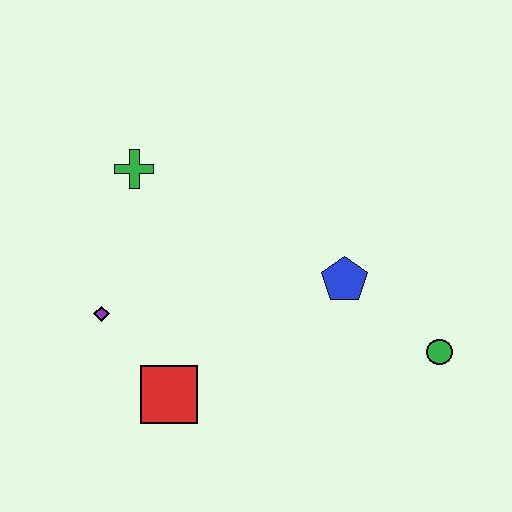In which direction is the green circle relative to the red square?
The green circle is to the right of the red square.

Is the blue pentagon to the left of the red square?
No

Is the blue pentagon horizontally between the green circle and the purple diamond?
Yes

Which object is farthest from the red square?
The green circle is farthest from the red square.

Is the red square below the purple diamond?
Yes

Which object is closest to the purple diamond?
The red square is closest to the purple diamond.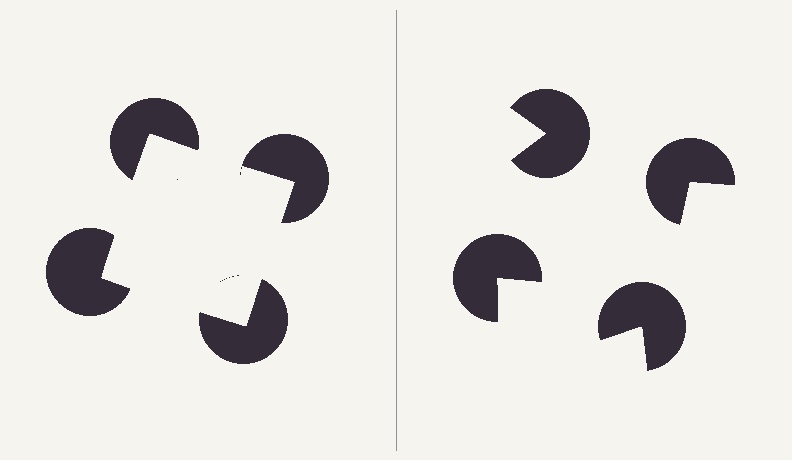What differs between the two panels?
The pac-man discs are positioned identically on both sides; only the wedge orientations differ. On the left they align to a square; on the right they are misaligned.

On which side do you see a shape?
An illusory square appears on the left side. On the right side the wedge cuts are rotated, so no coherent shape forms.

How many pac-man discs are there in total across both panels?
8 — 4 on each side.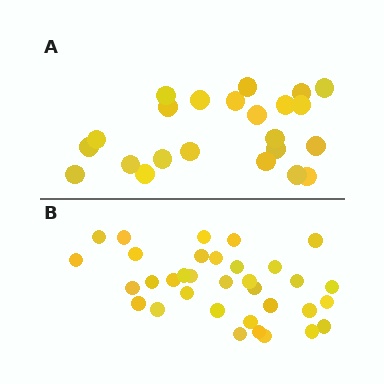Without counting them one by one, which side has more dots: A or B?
Region B (the bottom region) has more dots.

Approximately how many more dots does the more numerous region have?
Region B has roughly 12 or so more dots than region A.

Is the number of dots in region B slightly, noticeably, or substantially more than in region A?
Region B has substantially more. The ratio is roughly 1.5 to 1.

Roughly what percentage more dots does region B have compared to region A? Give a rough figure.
About 50% more.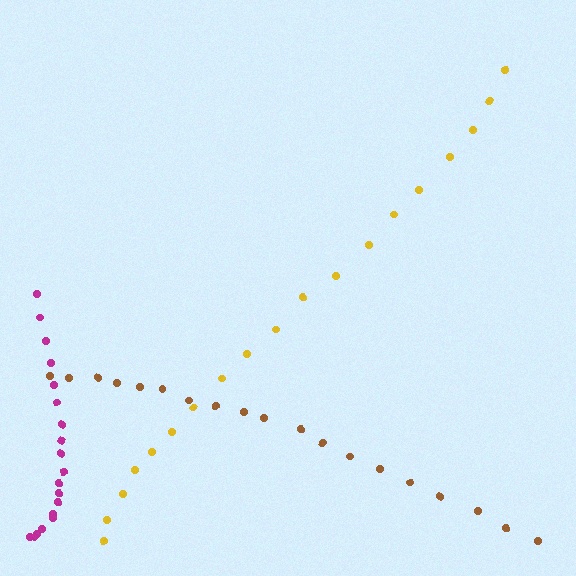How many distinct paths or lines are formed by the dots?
There are 3 distinct paths.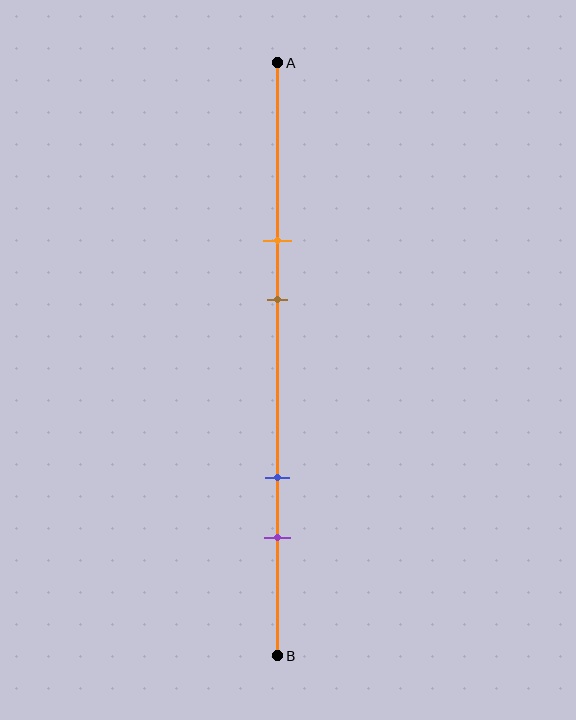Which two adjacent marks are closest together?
The orange and brown marks are the closest adjacent pair.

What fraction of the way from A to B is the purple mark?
The purple mark is approximately 80% (0.8) of the way from A to B.